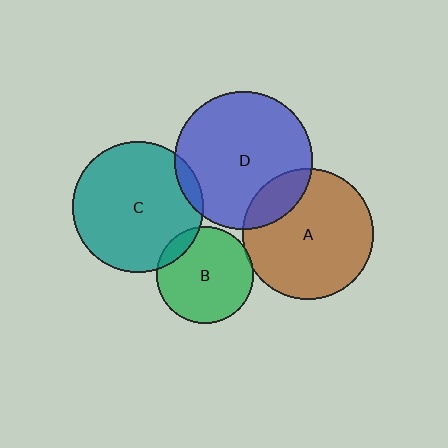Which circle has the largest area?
Circle D (blue).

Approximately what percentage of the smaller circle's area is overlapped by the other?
Approximately 15%.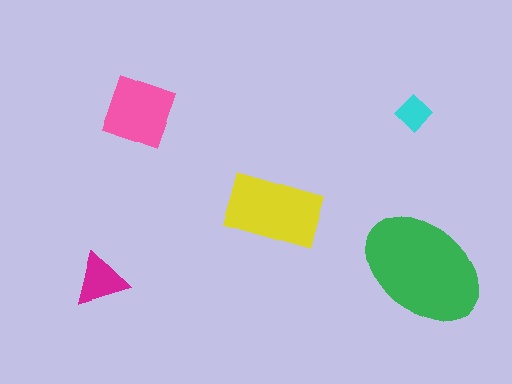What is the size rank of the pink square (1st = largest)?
3rd.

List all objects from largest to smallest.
The green ellipse, the yellow rectangle, the pink square, the magenta triangle, the cyan diamond.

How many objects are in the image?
There are 5 objects in the image.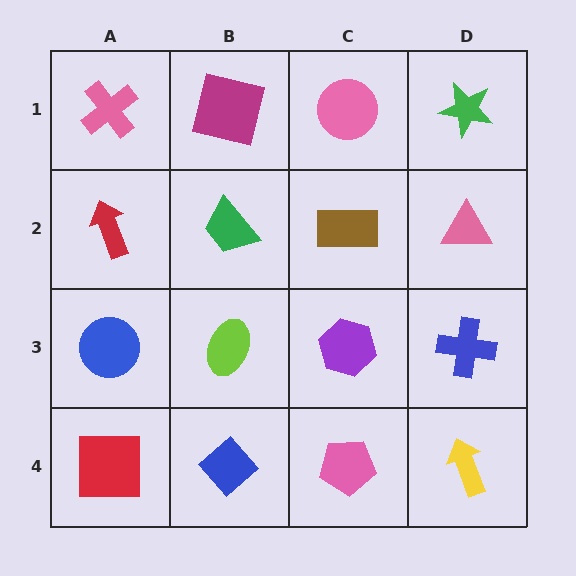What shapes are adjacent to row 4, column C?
A purple hexagon (row 3, column C), a blue diamond (row 4, column B), a yellow arrow (row 4, column D).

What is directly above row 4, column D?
A blue cross.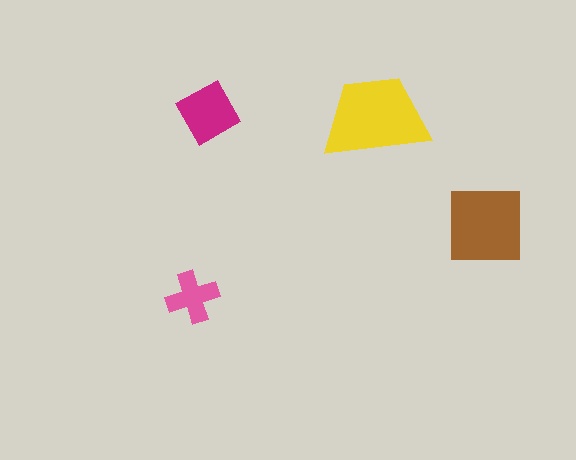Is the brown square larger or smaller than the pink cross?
Larger.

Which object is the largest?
The yellow trapezoid.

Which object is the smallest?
The pink cross.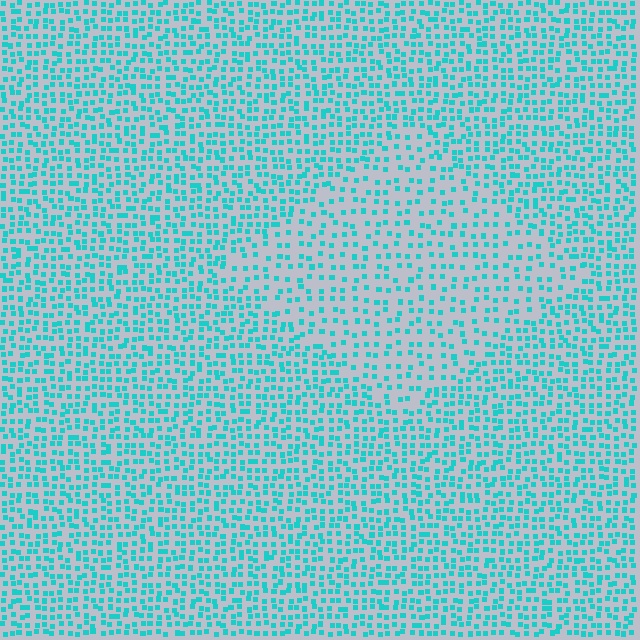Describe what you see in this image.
The image contains small cyan elements arranged at two different densities. A diamond-shaped region is visible where the elements are less densely packed than the surrounding area.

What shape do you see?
I see a diamond.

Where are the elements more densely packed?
The elements are more densely packed outside the diamond boundary.